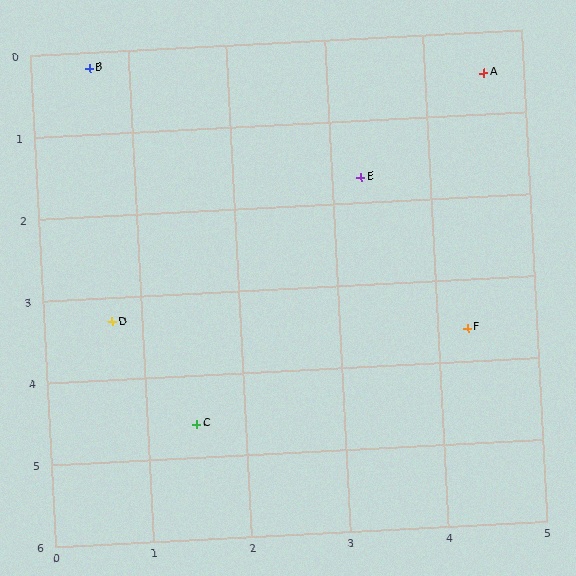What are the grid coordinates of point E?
Point E is at approximately (3.3, 1.7).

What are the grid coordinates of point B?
Point B is at approximately (0.6, 0.2).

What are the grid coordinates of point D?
Point D is at approximately (0.7, 3.3).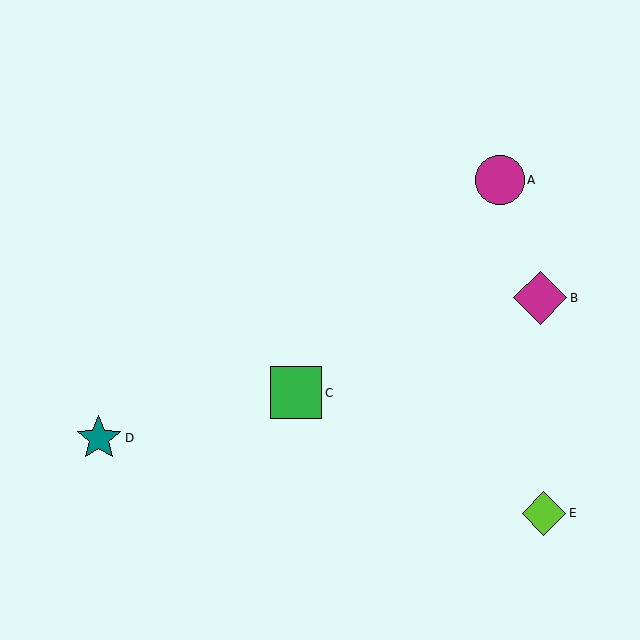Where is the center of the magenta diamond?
The center of the magenta diamond is at (540, 298).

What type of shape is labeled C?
Shape C is a green square.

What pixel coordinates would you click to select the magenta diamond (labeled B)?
Click at (540, 298) to select the magenta diamond B.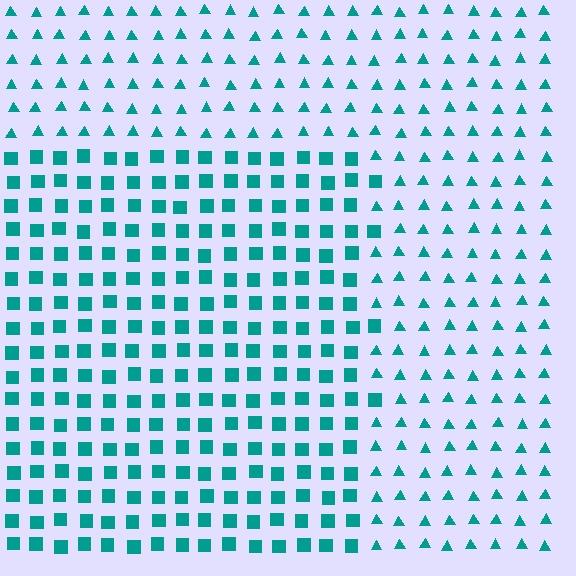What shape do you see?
I see a rectangle.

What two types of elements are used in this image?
The image uses squares inside the rectangle region and triangles outside it.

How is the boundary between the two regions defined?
The boundary is defined by a change in element shape: squares inside vs. triangles outside. All elements share the same color and spacing.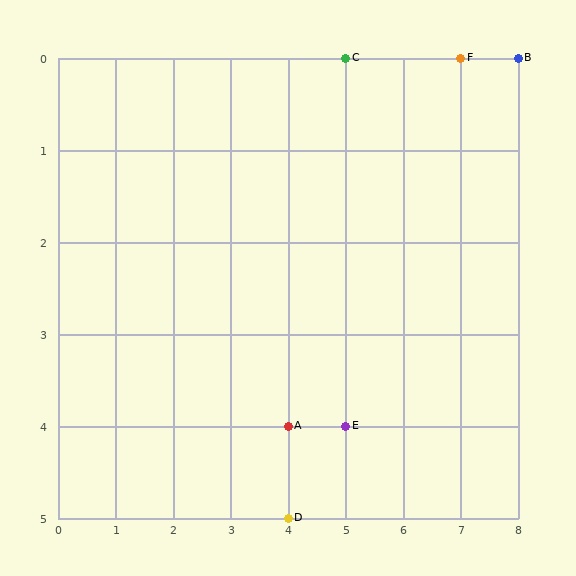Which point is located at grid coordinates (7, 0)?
Point F is at (7, 0).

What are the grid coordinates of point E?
Point E is at grid coordinates (5, 4).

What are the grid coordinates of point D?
Point D is at grid coordinates (4, 5).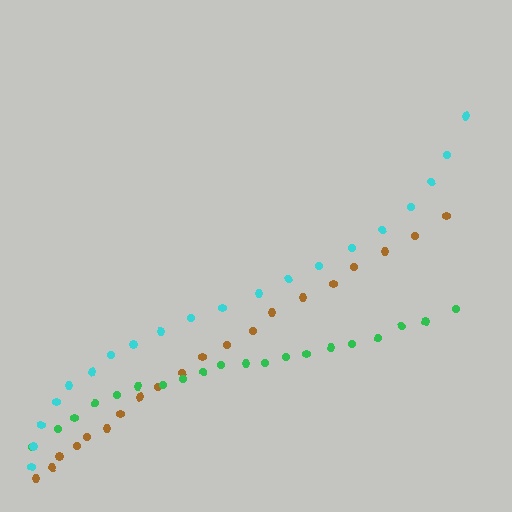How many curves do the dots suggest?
There are 3 distinct paths.